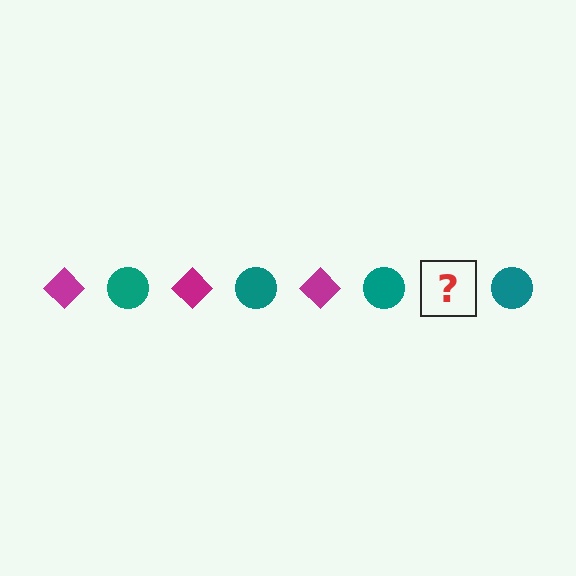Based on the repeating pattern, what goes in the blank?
The blank should be a magenta diamond.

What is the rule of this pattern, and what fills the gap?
The rule is that the pattern alternates between magenta diamond and teal circle. The gap should be filled with a magenta diamond.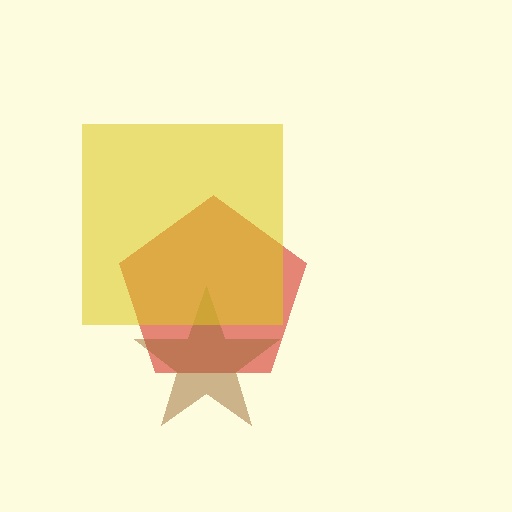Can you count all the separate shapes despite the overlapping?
Yes, there are 3 separate shapes.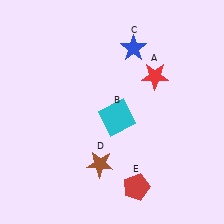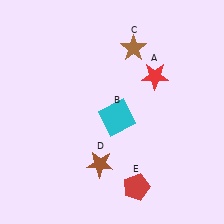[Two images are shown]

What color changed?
The star (C) changed from blue in Image 1 to brown in Image 2.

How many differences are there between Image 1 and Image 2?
There is 1 difference between the two images.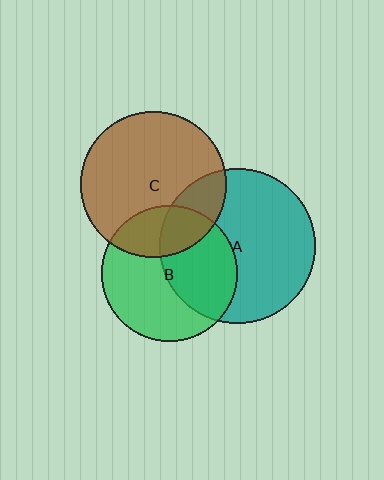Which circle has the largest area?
Circle A (teal).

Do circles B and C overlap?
Yes.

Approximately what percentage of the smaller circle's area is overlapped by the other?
Approximately 25%.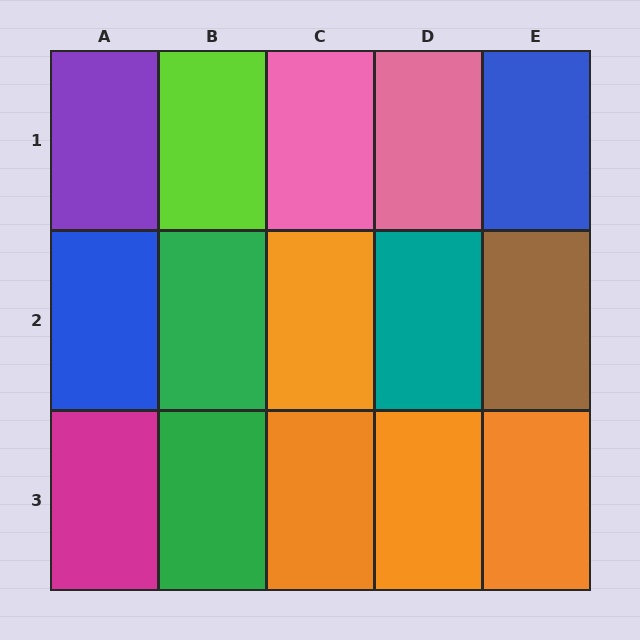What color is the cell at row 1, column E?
Blue.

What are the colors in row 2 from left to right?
Blue, green, orange, teal, brown.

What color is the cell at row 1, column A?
Purple.